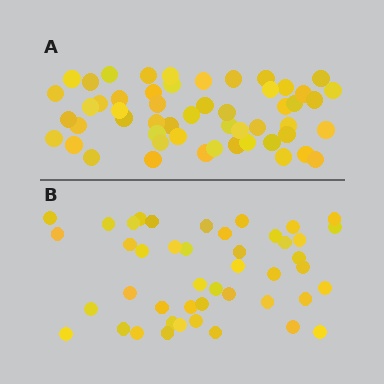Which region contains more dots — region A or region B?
Region A (the top region) has more dots.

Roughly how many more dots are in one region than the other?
Region A has roughly 8 or so more dots than region B.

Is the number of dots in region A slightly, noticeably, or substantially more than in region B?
Region A has only slightly more — the two regions are fairly close. The ratio is roughly 1.2 to 1.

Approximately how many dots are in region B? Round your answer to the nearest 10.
About 40 dots. (The exact count is 45, which rounds to 40.)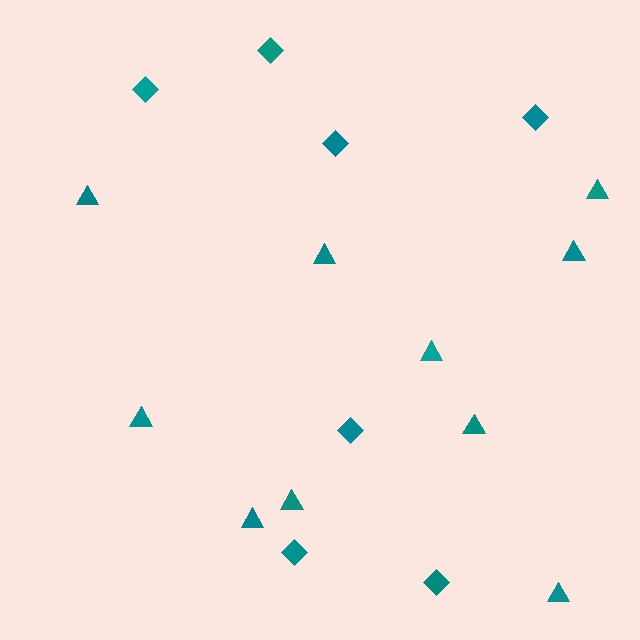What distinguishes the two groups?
There are 2 groups: one group of triangles (10) and one group of diamonds (7).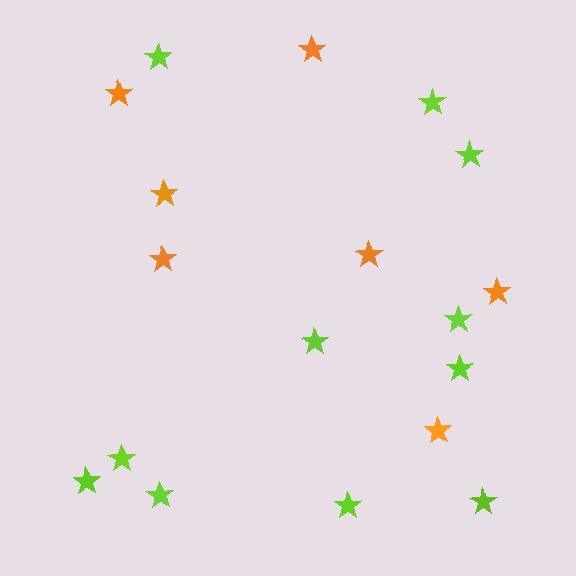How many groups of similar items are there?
There are 2 groups: one group of orange stars (7) and one group of lime stars (11).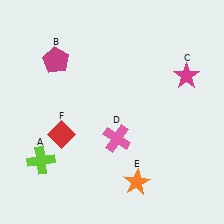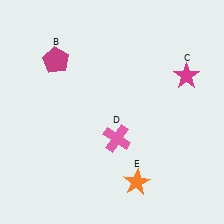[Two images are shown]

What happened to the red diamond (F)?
The red diamond (F) was removed in Image 2. It was in the bottom-left area of Image 1.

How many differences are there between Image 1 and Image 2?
There are 2 differences between the two images.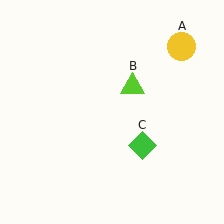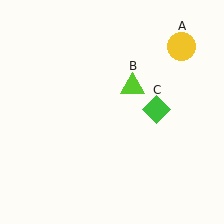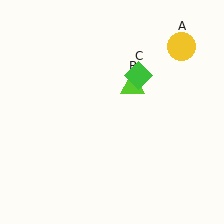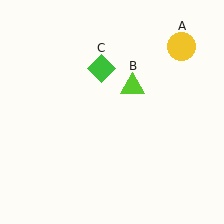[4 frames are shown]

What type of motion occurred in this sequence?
The green diamond (object C) rotated counterclockwise around the center of the scene.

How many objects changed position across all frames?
1 object changed position: green diamond (object C).